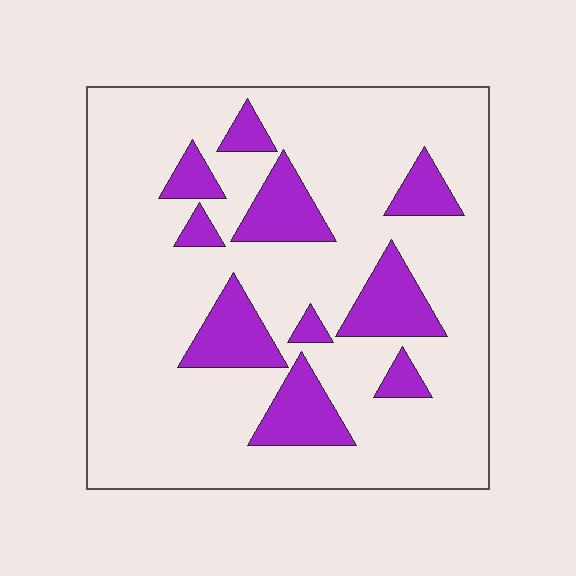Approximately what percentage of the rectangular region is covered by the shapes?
Approximately 20%.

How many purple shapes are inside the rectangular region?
10.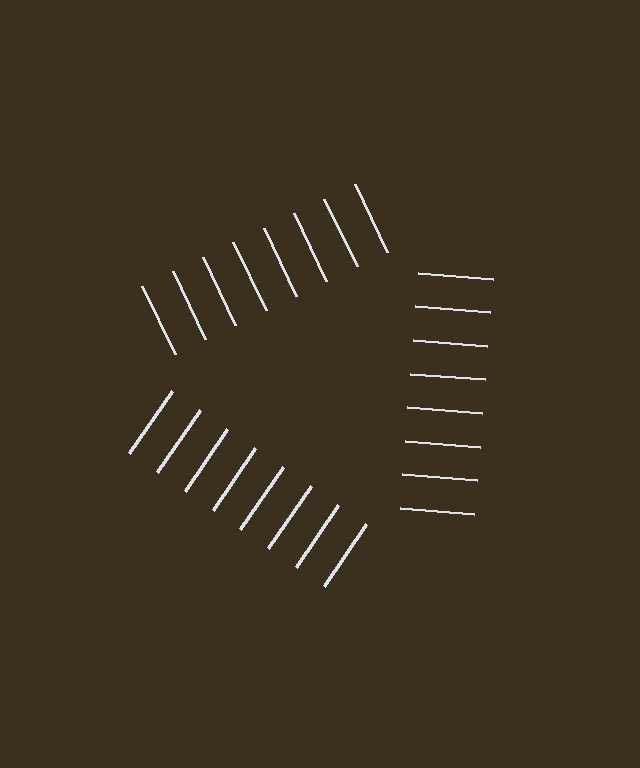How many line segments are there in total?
24 — 8 along each of the 3 edges.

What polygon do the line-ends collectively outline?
An illusory triangle — the line segments terminate on its edges but no continuous stroke is drawn.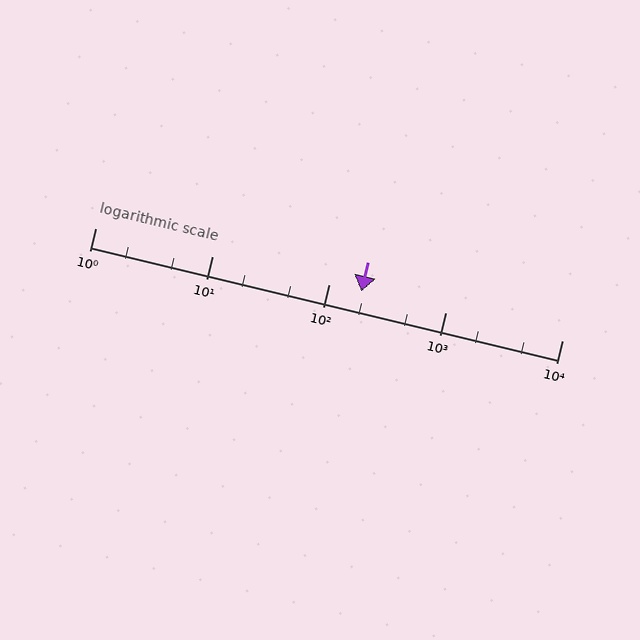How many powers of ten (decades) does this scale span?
The scale spans 4 decades, from 1 to 10000.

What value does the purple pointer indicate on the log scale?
The pointer indicates approximately 190.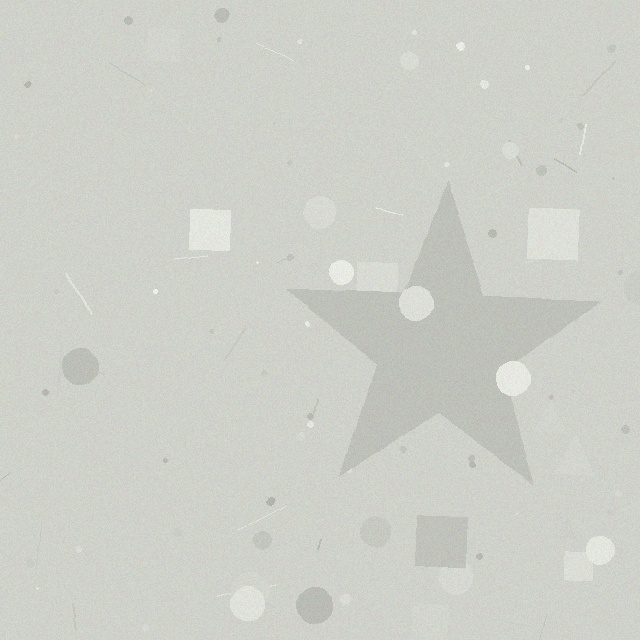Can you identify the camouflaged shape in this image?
The camouflaged shape is a star.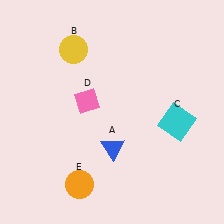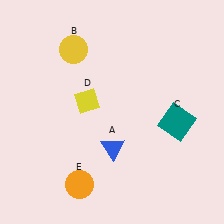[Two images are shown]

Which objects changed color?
C changed from cyan to teal. D changed from pink to yellow.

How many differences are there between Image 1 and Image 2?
There are 2 differences between the two images.